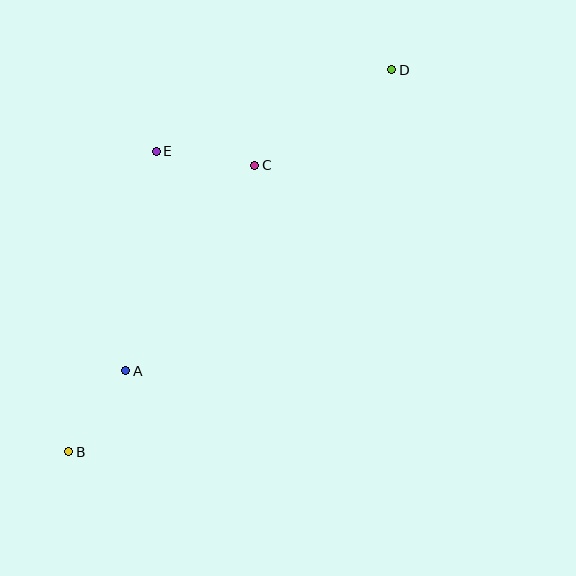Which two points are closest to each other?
Points A and B are closest to each other.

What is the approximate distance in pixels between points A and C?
The distance between A and C is approximately 243 pixels.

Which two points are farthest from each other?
Points B and D are farthest from each other.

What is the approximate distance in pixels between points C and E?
The distance between C and E is approximately 99 pixels.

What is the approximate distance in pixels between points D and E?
The distance between D and E is approximately 249 pixels.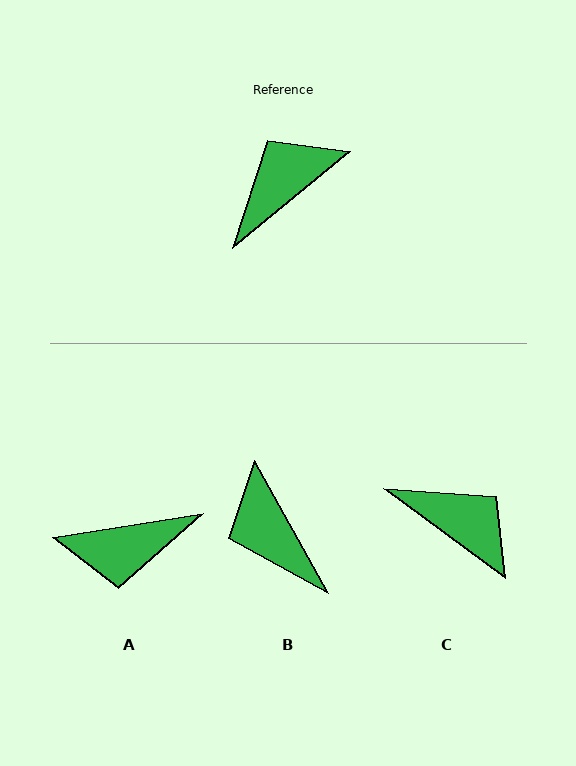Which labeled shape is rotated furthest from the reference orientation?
A, about 149 degrees away.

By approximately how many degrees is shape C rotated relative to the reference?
Approximately 76 degrees clockwise.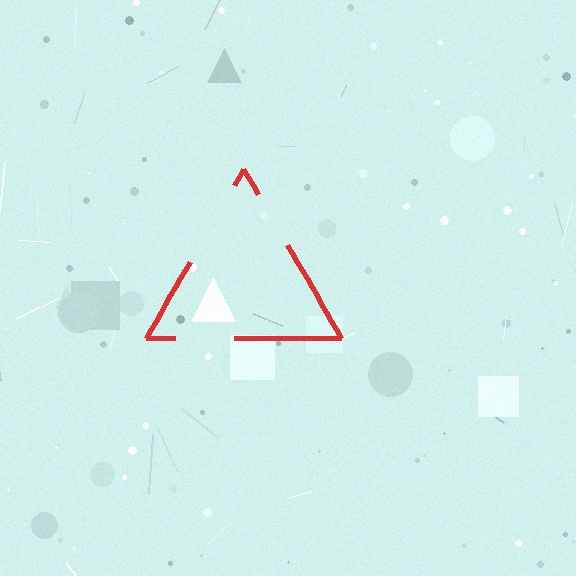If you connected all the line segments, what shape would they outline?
They would outline a triangle.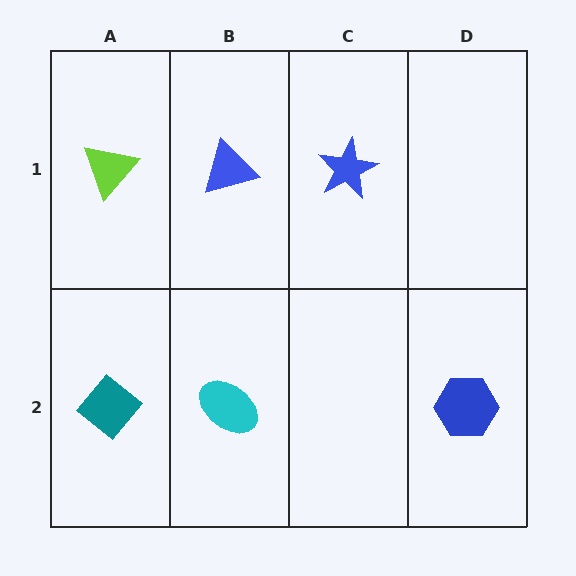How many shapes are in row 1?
3 shapes.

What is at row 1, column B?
A blue triangle.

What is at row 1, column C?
A blue star.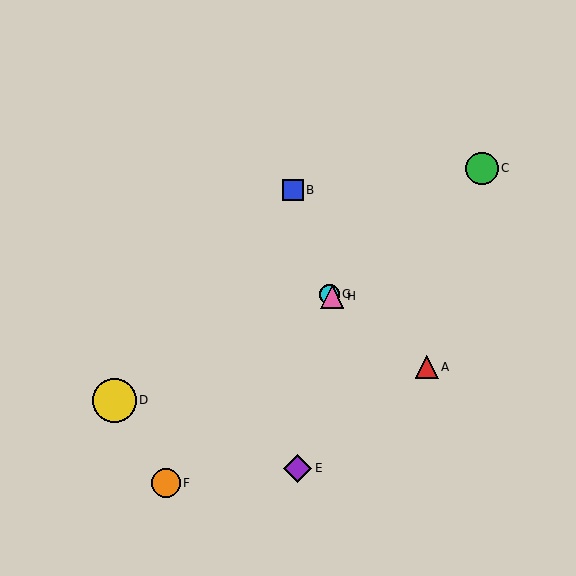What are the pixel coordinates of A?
Object A is at (427, 367).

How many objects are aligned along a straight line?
3 objects (A, G, H) are aligned along a straight line.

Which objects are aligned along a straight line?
Objects A, G, H are aligned along a straight line.